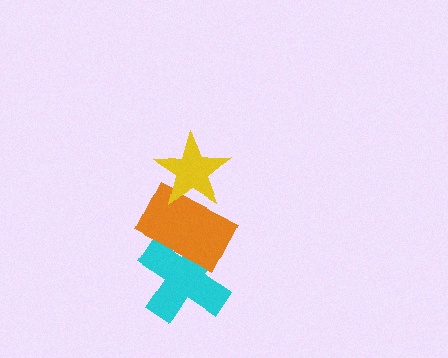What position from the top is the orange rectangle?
The orange rectangle is 2nd from the top.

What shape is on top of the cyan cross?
The orange rectangle is on top of the cyan cross.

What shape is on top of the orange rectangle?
The yellow star is on top of the orange rectangle.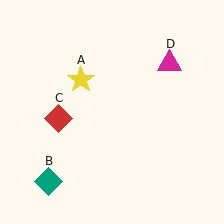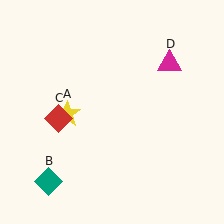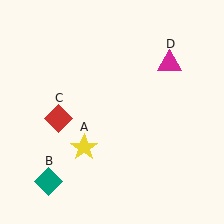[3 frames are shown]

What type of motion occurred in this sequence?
The yellow star (object A) rotated counterclockwise around the center of the scene.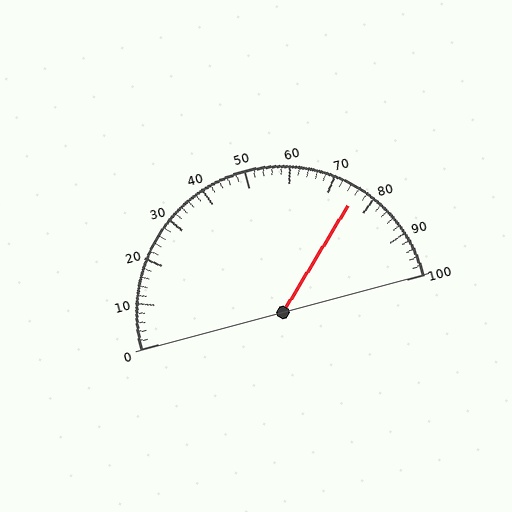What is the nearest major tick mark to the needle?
The nearest major tick mark is 80.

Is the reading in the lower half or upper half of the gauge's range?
The reading is in the upper half of the range (0 to 100).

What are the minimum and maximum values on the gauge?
The gauge ranges from 0 to 100.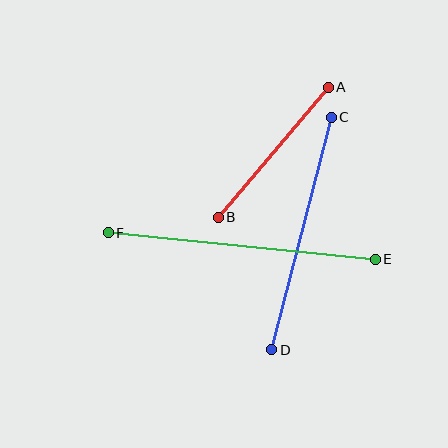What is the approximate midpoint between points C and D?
The midpoint is at approximately (301, 233) pixels.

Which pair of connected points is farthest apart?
Points E and F are farthest apart.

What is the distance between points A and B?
The distance is approximately 170 pixels.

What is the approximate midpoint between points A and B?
The midpoint is at approximately (273, 152) pixels.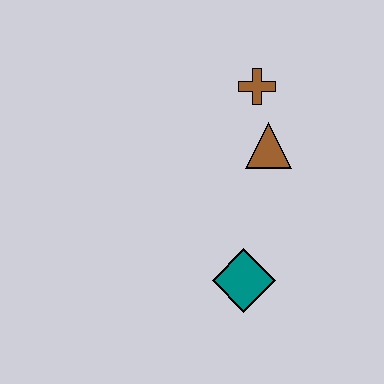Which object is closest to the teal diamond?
The brown triangle is closest to the teal diamond.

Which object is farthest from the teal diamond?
The brown cross is farthest from the teal diamond.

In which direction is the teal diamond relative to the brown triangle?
The teal diamond is below the brown triangle.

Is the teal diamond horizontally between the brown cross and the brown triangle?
No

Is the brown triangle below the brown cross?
Yes